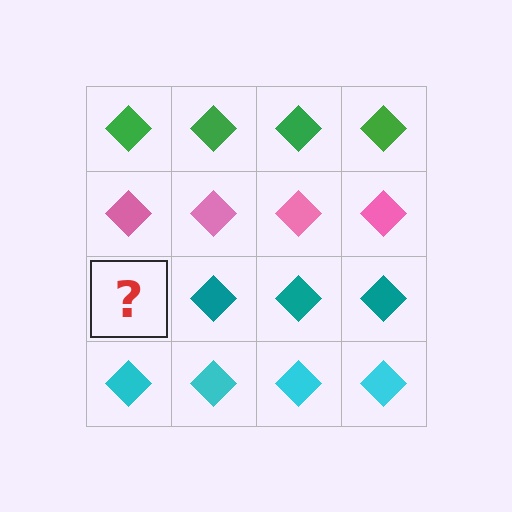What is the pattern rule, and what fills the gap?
The rule is that each row has a consistent color. The gap should be filled with a teal diamond.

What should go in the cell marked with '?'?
The missing cell should contain a teal diamond.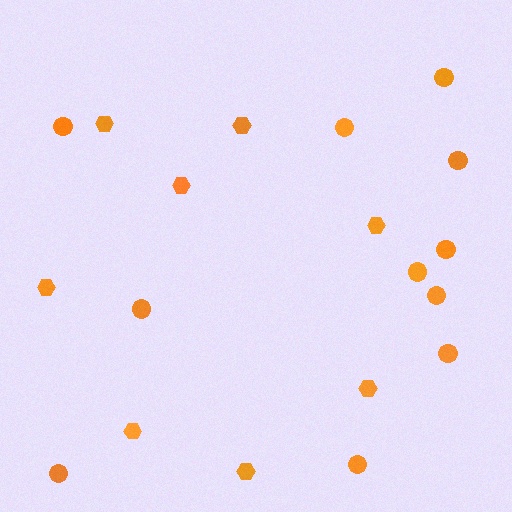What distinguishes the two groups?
There are 2 groups: one group of circles (11) and one group of hexagons (8).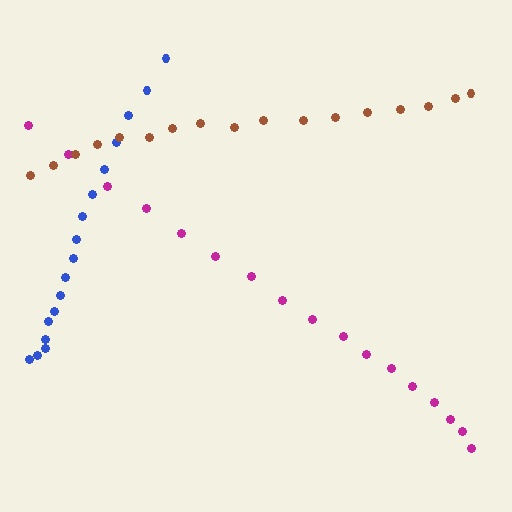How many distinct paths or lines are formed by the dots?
There are 3 distinct paths.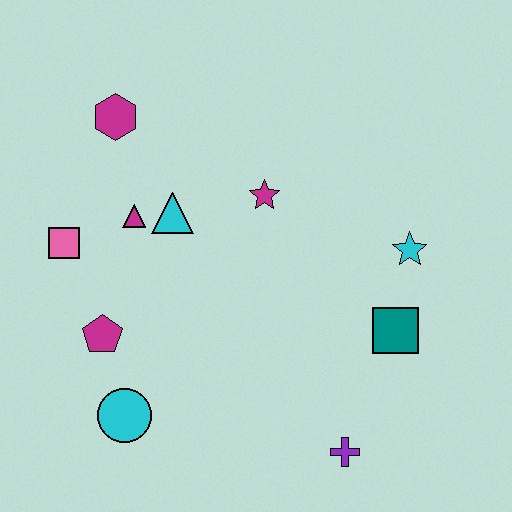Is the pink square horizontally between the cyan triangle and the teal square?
No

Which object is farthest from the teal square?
The magenta hexagon is farthest from the teal square.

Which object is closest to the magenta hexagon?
The magenta triangle is closest to the magenta hexagon.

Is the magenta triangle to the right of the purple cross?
No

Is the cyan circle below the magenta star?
Yes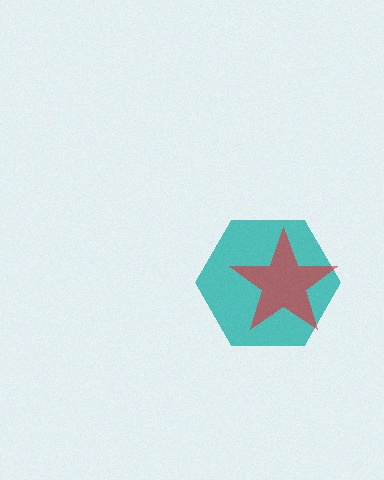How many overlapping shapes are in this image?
There are 2 overlapping shapes in the image.